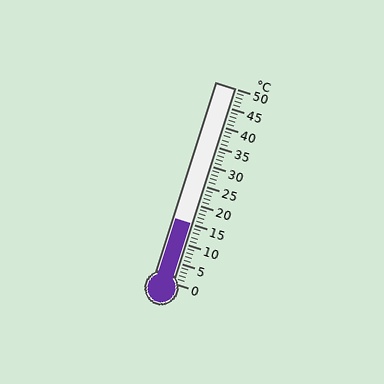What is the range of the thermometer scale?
The thermometer scale ranges from 0°C to 50°C.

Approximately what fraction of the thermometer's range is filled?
The thermometer is filled to approximately 30% of its range.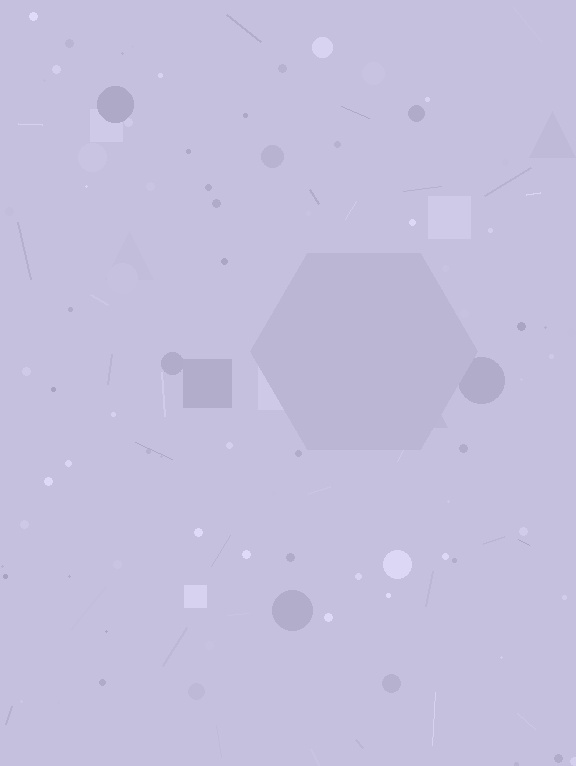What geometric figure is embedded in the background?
A hexagon is embedded in the background.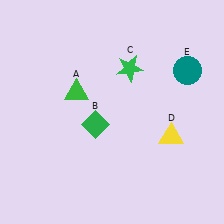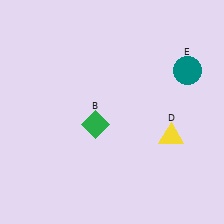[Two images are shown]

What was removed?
The green star (C), the green triangle (A) were removed in Image 2.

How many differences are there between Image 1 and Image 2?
There are 2 differences between the two images.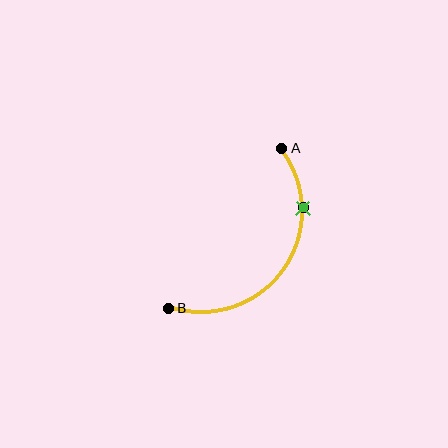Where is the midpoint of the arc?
The arc midpoint is the point on the curve farthest from the straight line joining A and B. It sits below and to the right of that line.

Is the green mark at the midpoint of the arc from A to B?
No. The green mark lies on the arc but is closer to endpoint A. The arc midpoint would be at the point on the curve equidistant along the arc from both A and B.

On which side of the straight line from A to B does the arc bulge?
The arc bulges below and to the right of the straight line connecting A and B.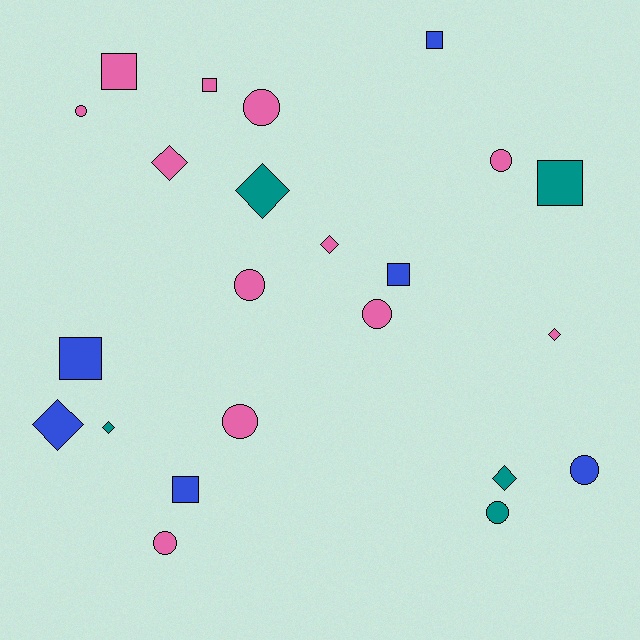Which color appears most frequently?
Pink, with 12 objects.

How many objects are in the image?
There are 23 objects.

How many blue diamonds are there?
There is 1 blue diamond.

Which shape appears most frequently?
Circle, with 9 objects.